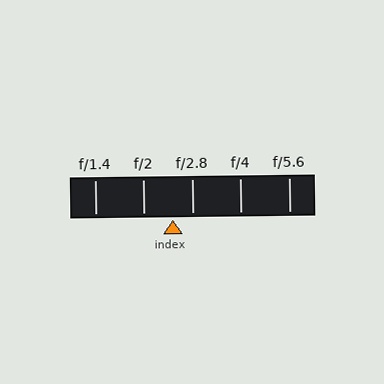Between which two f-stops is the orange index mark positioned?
The index mark is between f/2 and f/2.8.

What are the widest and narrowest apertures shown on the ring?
The widest aperture shown is f/1.4 and the narrowest is f/5.6.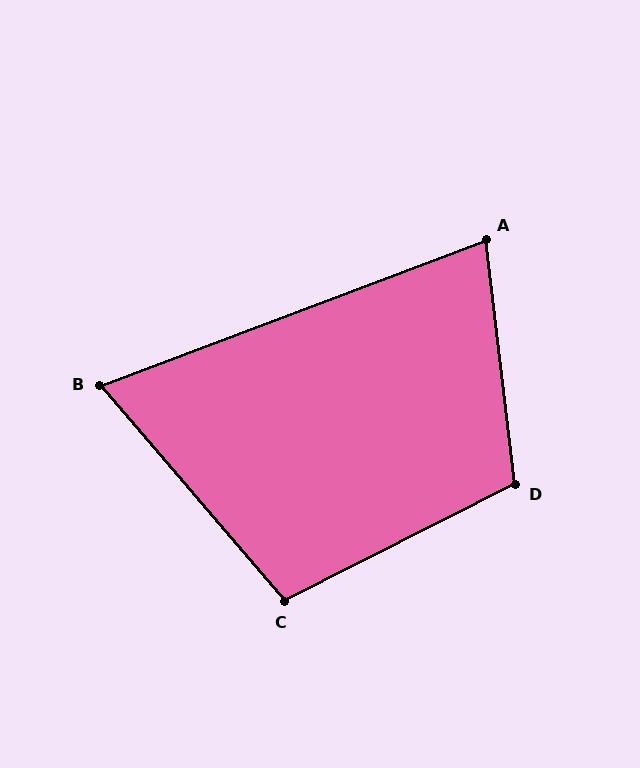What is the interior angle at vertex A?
Approximately 76 degrees (acute).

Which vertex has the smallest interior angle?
B, at approximately 70 degrees.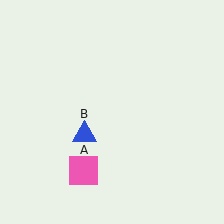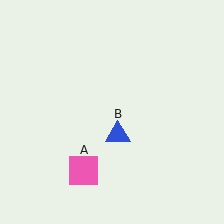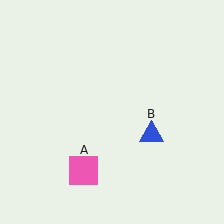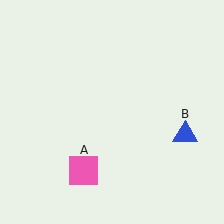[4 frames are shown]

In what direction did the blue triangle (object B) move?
The blue triangle (object B) moved right.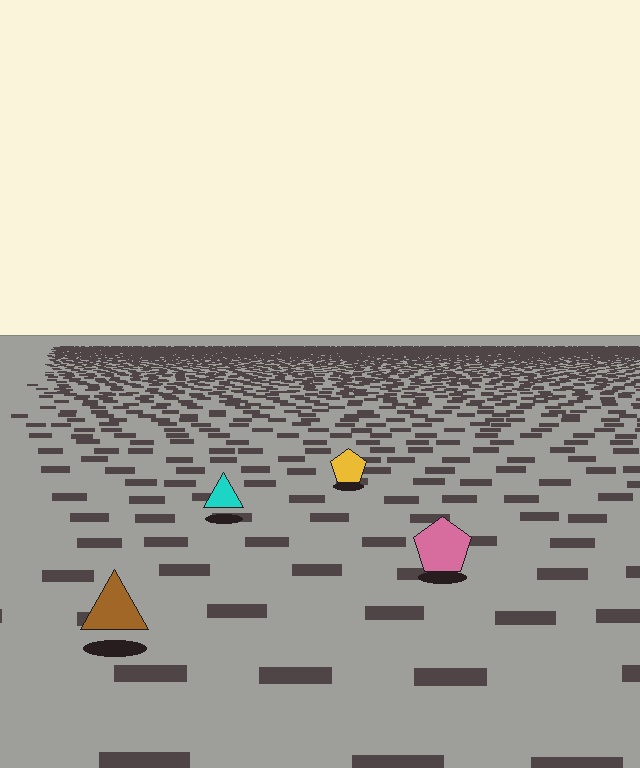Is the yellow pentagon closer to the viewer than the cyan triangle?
No. The cyan triangle is closer — you can tell from the texture gradient: the ground texture is coarser near it.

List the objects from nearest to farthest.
From nearest to farthest: the brown triangle, the pink pentagon, the cyan triangle, the yellow pentagon.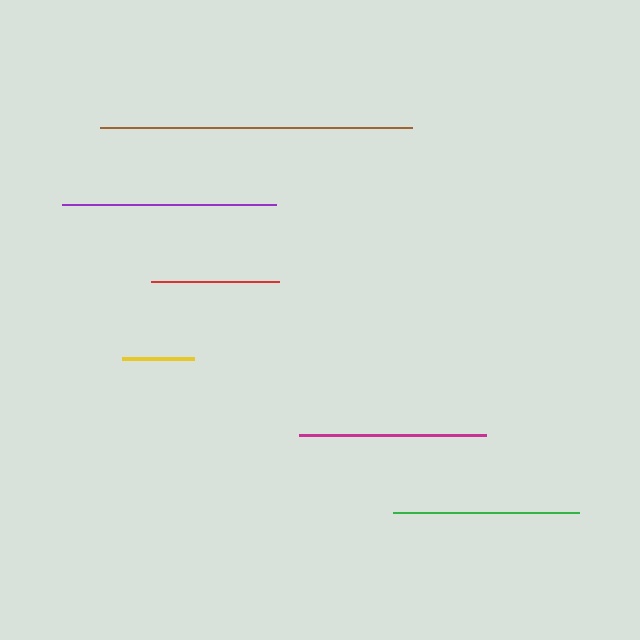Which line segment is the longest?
The brown line is the longest at approximately 312 pixels.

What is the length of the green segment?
The green segment is approximately 186 pixels long.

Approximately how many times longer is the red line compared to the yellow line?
The red line is approximately 1.8 times the length of the yellow line.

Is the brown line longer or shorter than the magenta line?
The brown line is longer than the magenta line.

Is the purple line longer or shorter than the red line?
The purple line is longer than the red line.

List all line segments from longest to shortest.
From longest to shortest: brown, purple, magenta, green, red, yellow.